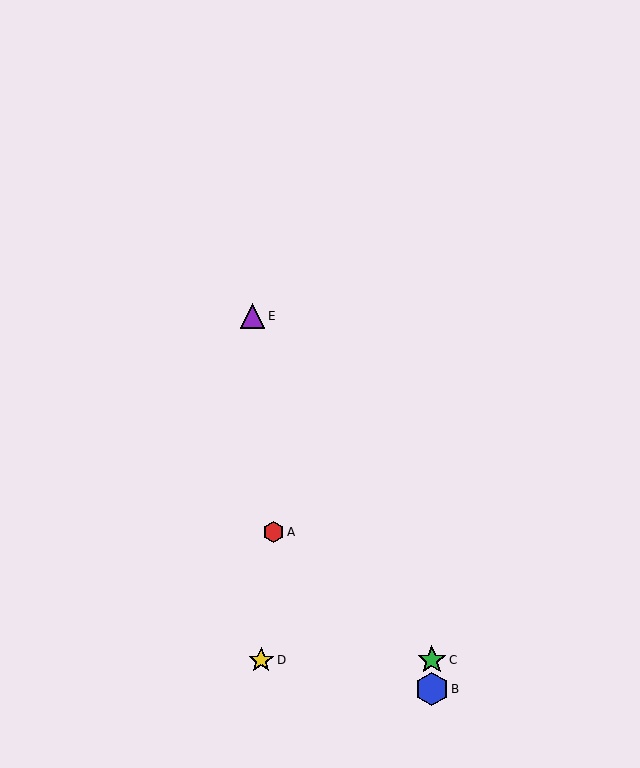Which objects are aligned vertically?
Objects B, C are aligned vertically.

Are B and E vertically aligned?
No, B is at x≈432 and E is at x≈253.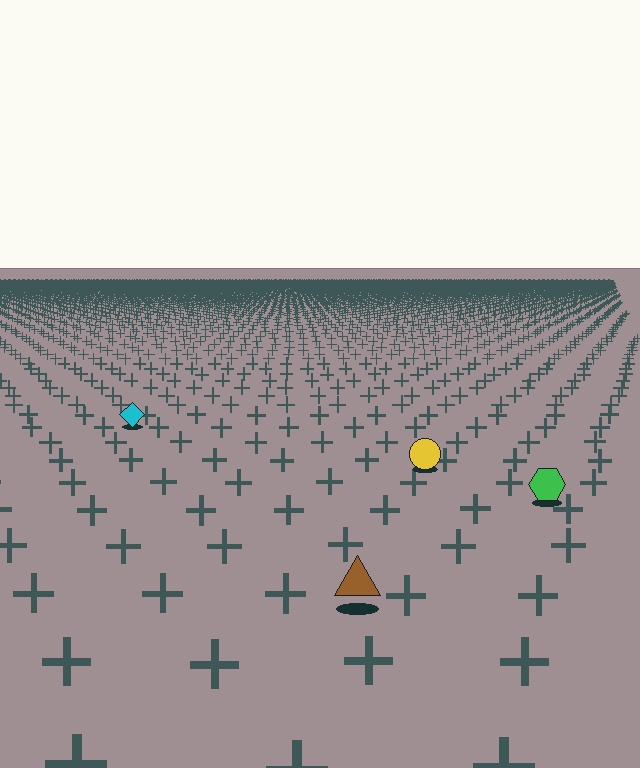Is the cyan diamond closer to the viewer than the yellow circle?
No. The yellow circle is closer — you can tell from the texture gradient: the ground texture is coarser near it.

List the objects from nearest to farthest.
From nearest to farthest: the brown triangle, the green hexagon, the yellow circle, the cyan diamond.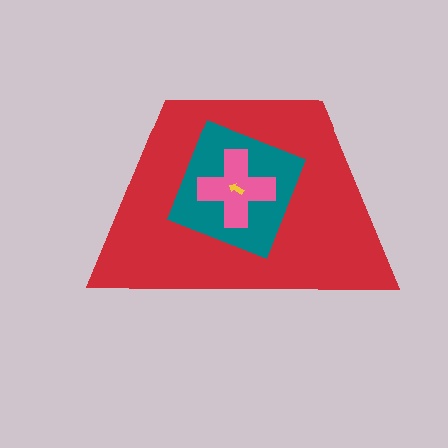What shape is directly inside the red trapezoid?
The teal square.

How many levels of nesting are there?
4.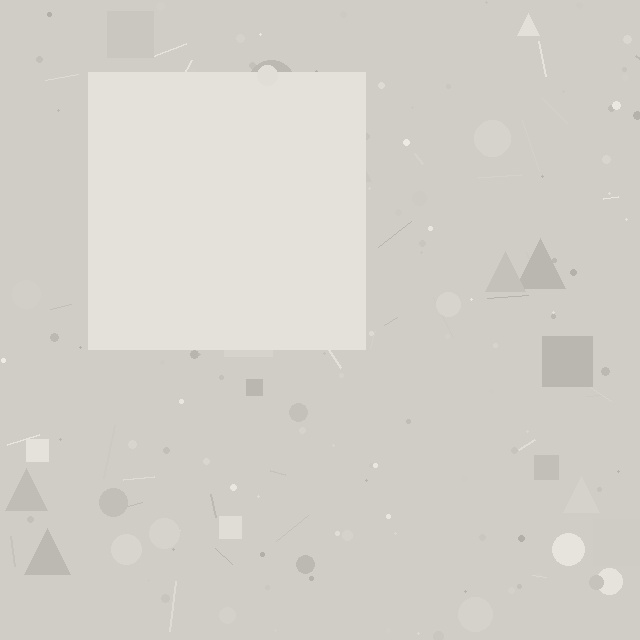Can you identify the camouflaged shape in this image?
The camouflaged shape is a square.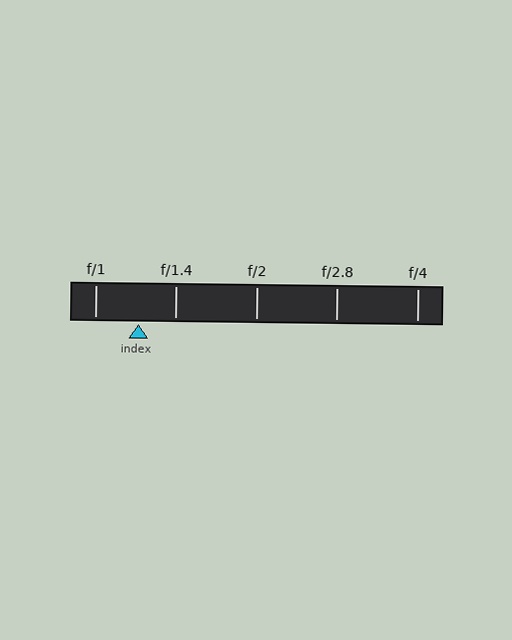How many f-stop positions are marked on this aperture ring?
There are 5 f-stop positions marked.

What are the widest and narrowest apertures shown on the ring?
The widest aperture shown is f/1 and the narrowest is f/4.